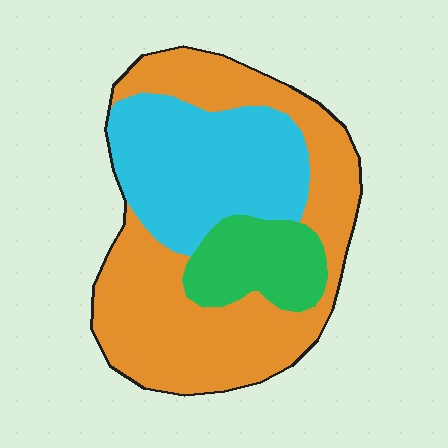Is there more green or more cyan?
Cyan.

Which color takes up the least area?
Green, at roughly 15%.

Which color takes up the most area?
Orange, at roughly 55%.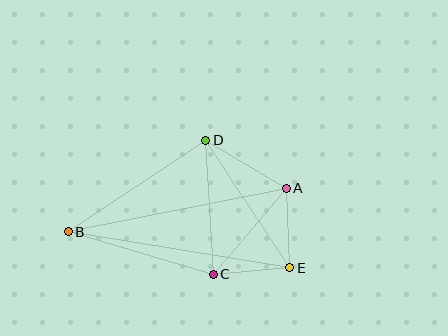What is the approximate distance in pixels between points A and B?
The distance between A and B is approximately 222 pixels.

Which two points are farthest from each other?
Points B and E are farthest from each other.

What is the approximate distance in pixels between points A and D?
The distance between A and D is approximately 94 pixels.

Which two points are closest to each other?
Points C and E are closest to each other.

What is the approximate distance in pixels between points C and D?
The distance between C and D is approximately 134 pixels.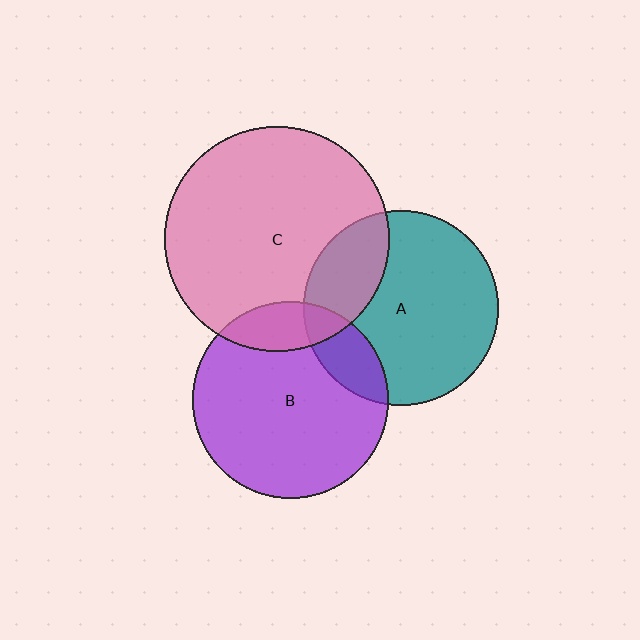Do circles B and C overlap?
Yes.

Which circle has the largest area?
Circle C (pink).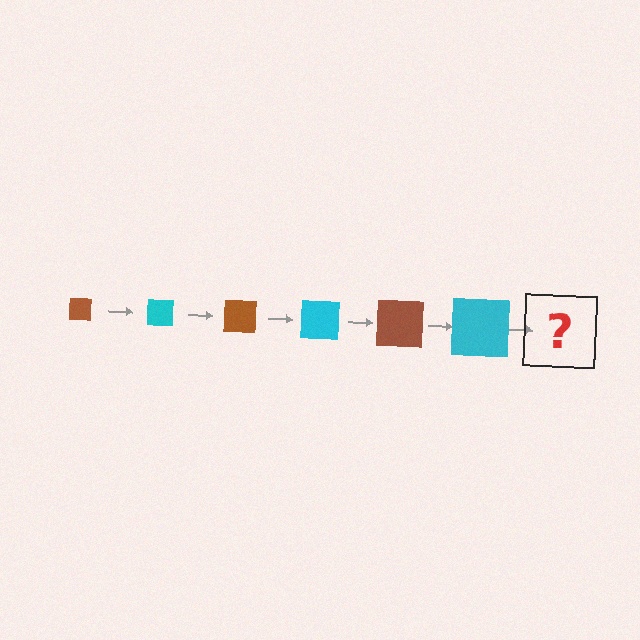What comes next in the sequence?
The next element should be a brown square, larger than the previous one.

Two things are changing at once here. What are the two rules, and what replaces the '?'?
The two rules are that the square grows larger each step and the color cycles through brown and cyan. The '?' should be a brown square, larger than the previous one.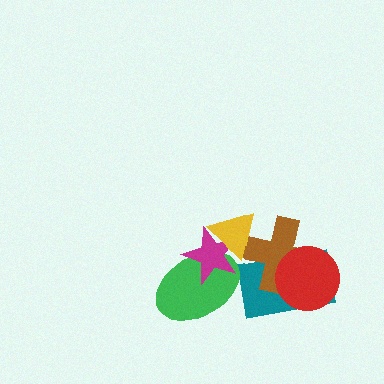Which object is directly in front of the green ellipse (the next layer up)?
The magenta star is directly in front of the green ellipse.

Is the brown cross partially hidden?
Yes, it is partially covered by another shape.